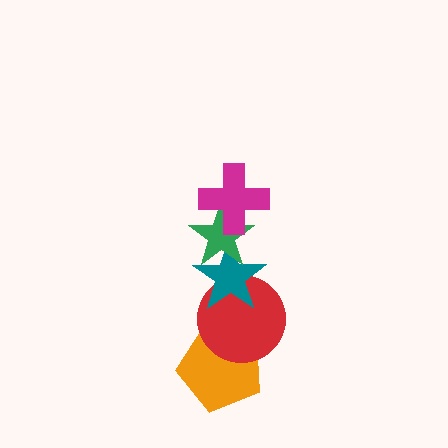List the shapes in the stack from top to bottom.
From top to bottom: the magenta cross, the green star, the teal star, the red circle, the orange pentagon.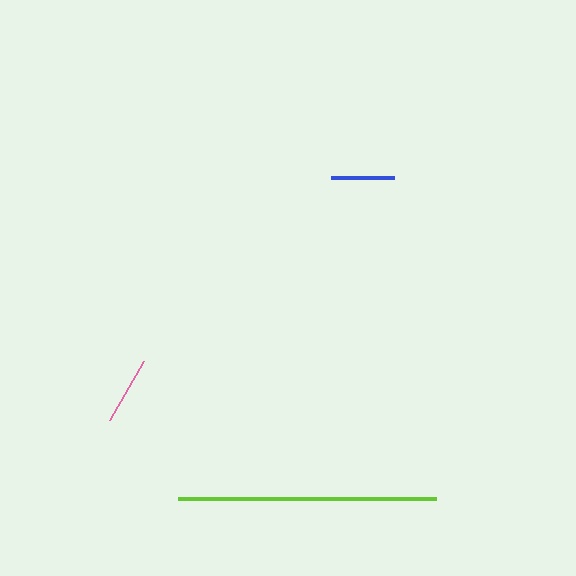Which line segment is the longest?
The lime line is the longest at approximately 257 pixels.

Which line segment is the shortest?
The blue line is the shortest at approximately 64 pixels.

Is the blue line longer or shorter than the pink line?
The pink line is longer than the blue line.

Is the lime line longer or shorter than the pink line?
The lime line is longer than the pink line.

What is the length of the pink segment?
The pink segment is approximately 69 pixels long.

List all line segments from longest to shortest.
From longest to shortest: lime, pink, blue.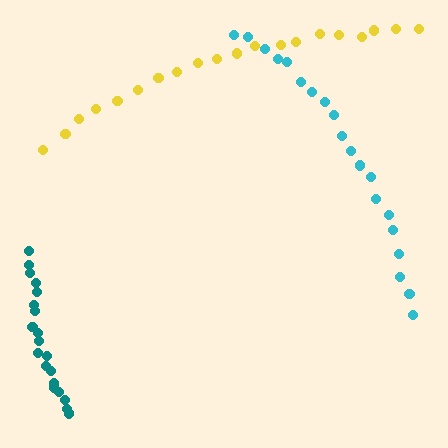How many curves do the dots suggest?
There are 3 distinct paths.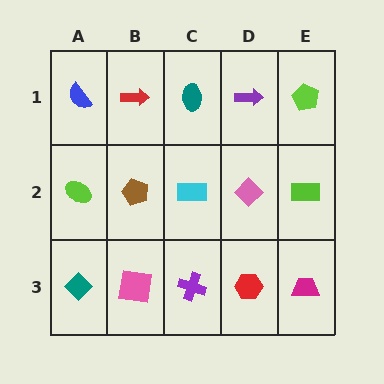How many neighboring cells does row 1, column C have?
3.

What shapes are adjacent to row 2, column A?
A blue semicircle (row 1, column A), a teal diamond (row 3, column A), a brown pentagon (row 2, column B).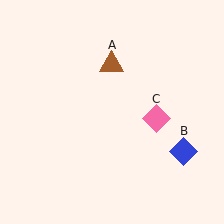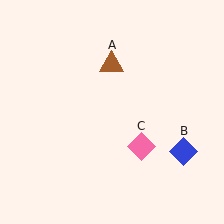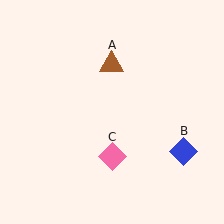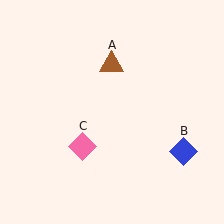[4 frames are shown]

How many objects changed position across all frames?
1 object changed position: pink diamond (object C).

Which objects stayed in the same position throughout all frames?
Brown triangle (object A) and blue diamond (object B) remained stationary.